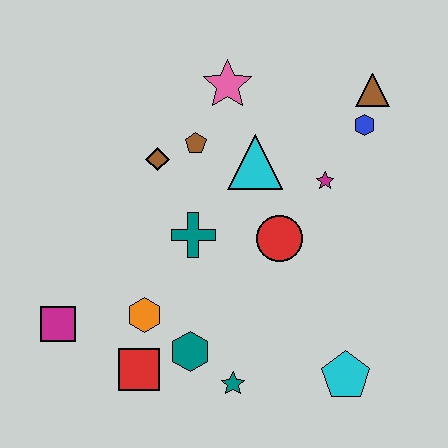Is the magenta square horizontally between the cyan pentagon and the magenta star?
No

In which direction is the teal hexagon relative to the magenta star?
The teal hexagon is below the magenta star.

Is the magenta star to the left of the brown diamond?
No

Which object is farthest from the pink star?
The cyan pentagon is farthest from the pink star.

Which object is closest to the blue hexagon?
The brown triangle is closest to the blue hexagon.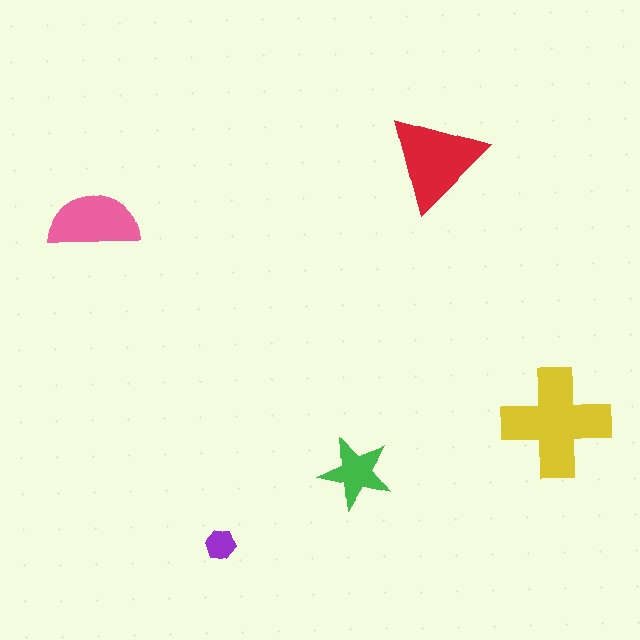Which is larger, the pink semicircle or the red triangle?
The red triangle.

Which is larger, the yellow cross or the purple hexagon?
The yellow cross.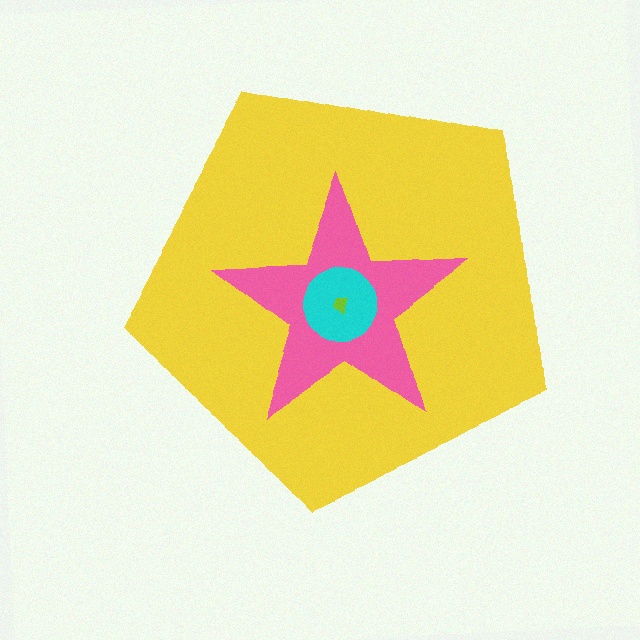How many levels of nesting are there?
4.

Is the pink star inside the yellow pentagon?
Yes.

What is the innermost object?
The lime trapezoid.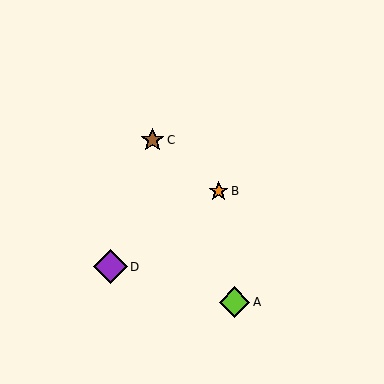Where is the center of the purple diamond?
The center of the purple diamond is at (110, 267).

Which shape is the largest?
The purple diamond (labeled D) is the largest.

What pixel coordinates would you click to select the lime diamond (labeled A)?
Click at (234, 302) to select the lime diamond A.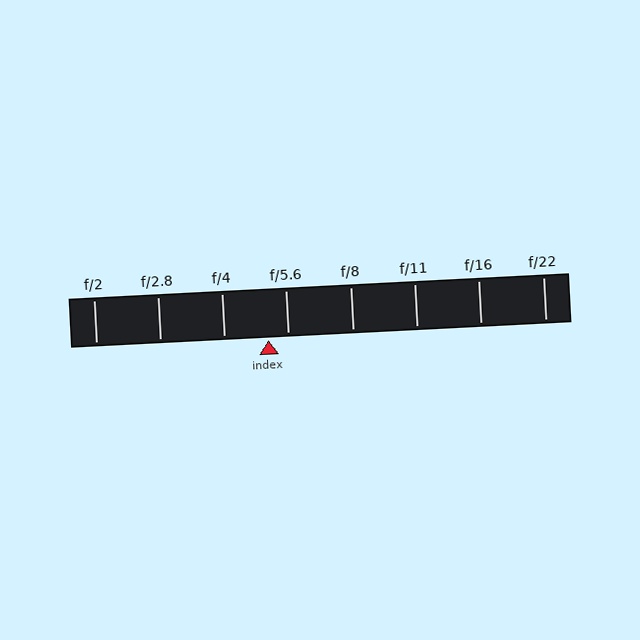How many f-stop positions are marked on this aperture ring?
There are 8 f-stop positions marked.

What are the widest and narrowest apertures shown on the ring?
The widest aperture shown is f/2 and the narrowest is f/22.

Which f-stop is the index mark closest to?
The index mark is closest to f/5.6.